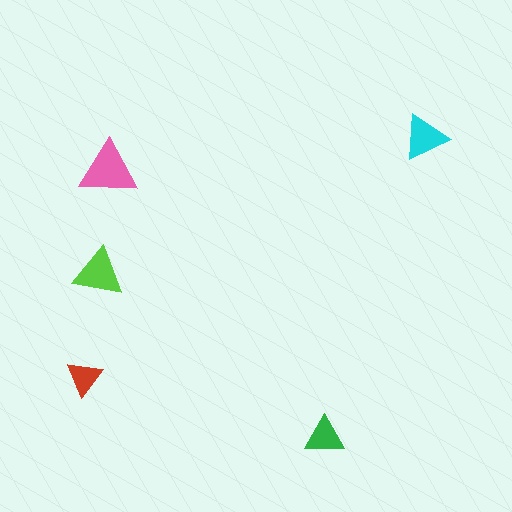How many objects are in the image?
There are 5 objects in the image.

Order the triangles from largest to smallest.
the pink one, the lime one, the cyan one, the green one, the red one.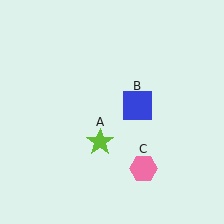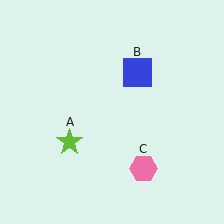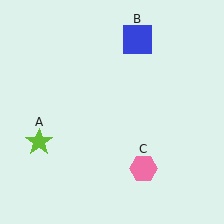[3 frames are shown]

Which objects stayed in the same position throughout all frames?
Pink hexagon (object C) remained stationary.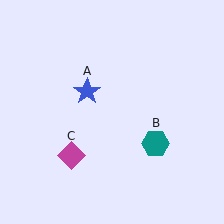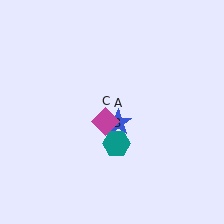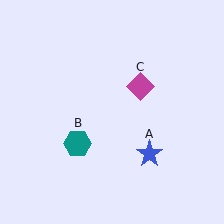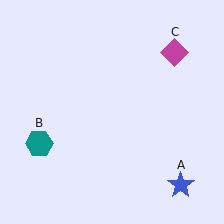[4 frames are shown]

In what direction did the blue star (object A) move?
The blue star (object A) moved down and to the right.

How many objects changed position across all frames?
3 objects changed position: blue star (object A), teal hexagon (object B), magenta diamond (object C).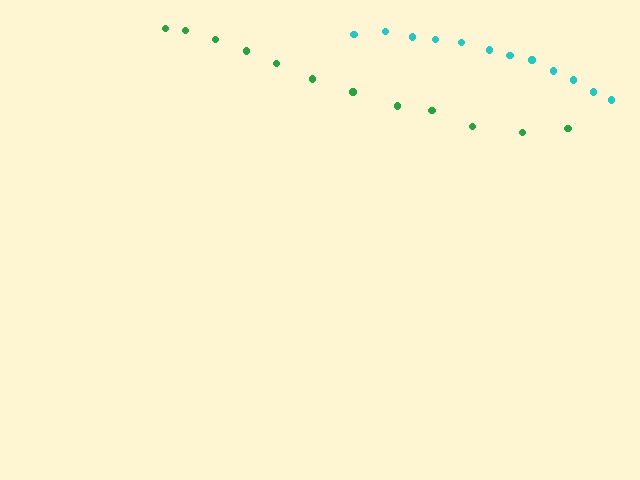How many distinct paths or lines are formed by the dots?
There are 2 distinct paths.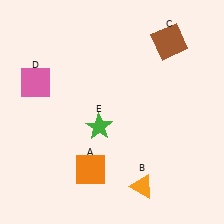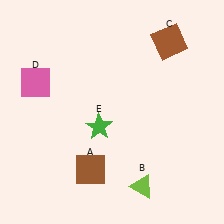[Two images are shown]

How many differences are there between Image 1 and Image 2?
There are 2 differences between the two images.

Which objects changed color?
A changed from orange to brown. B changed from orange to lime.